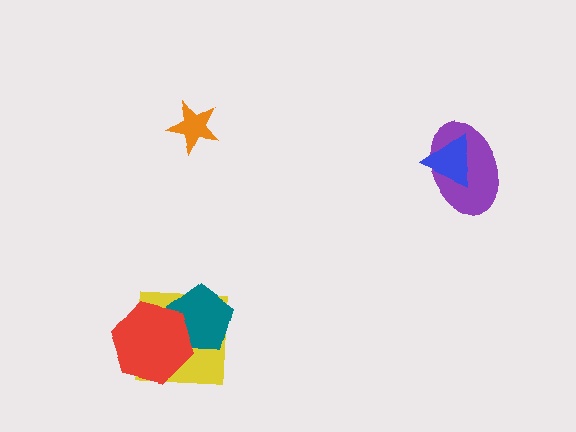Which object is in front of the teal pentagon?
The red hexagon is in front of the teal pentagon.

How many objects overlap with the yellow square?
2 objects overlap with the yellow square.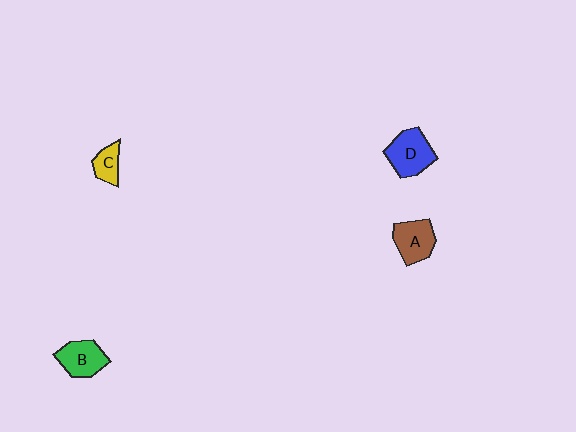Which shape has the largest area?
Shape D (blue).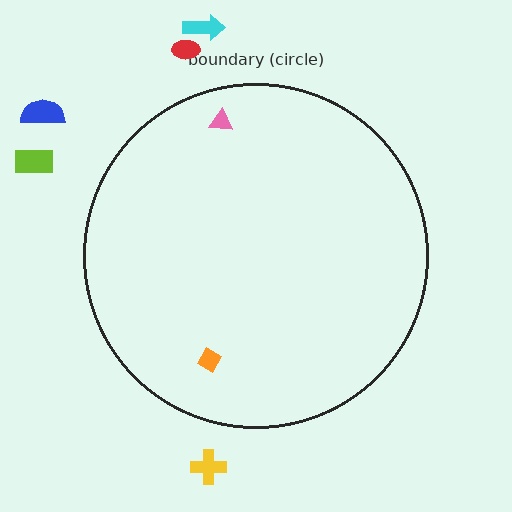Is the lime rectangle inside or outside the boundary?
Outside.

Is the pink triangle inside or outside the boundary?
Inside.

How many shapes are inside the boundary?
2 inside, 5 outside.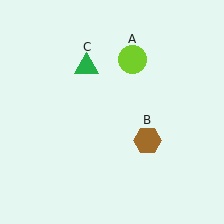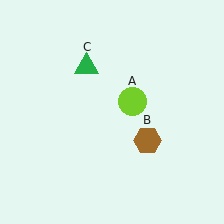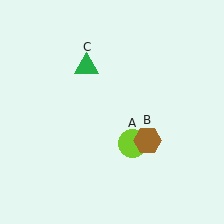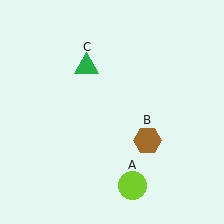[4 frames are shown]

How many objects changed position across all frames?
1 object changed position: lime circle (object A).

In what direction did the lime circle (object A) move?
The lime circle (object A) moved down.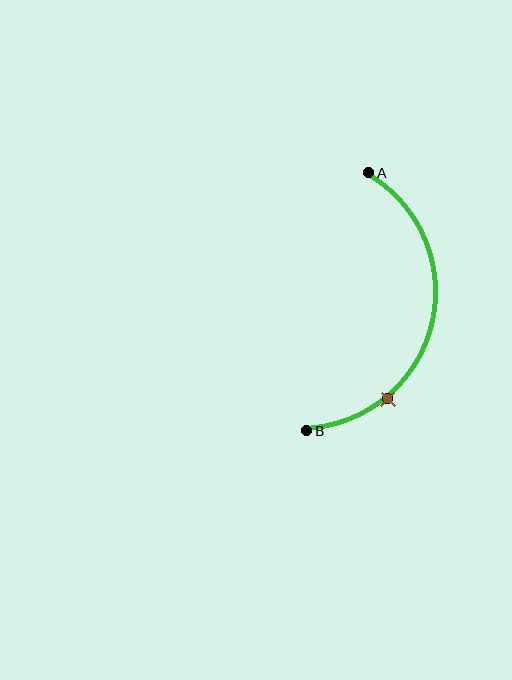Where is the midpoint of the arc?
The arc midpoint is the point on the curve farthest from the straight line joining A and B. It sits to the right of that line.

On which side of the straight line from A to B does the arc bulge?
The arc bulges to the right of the straight line connecting A and B.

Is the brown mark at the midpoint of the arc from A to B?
No. The brown mark lies on the arc but is closer to endpoint B. The arc midpoint would be at the point on the curve equidistant along the arc from both A and B.